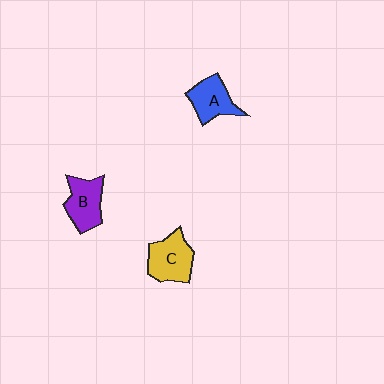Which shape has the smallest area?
Shape A (blue).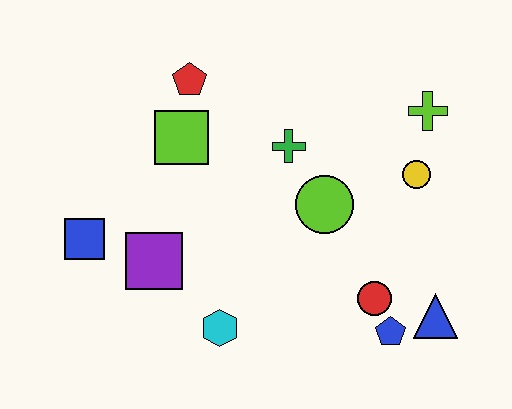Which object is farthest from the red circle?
The blue square is farthest from the red circle.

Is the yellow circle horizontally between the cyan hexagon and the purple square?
No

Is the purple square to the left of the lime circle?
Yes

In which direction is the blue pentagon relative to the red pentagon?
The blue pentagon is below the red pentagon.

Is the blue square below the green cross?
Yes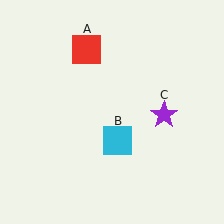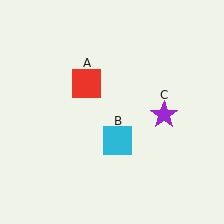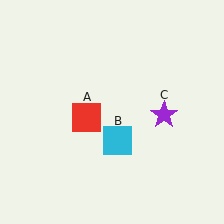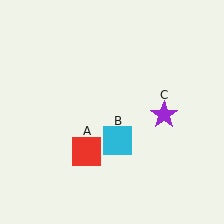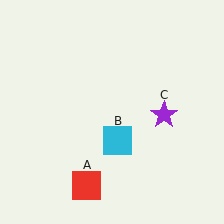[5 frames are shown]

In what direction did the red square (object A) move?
The red square (object A) moved down.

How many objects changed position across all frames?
1 object changed position: red square (object A).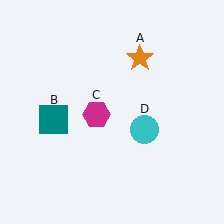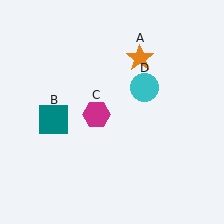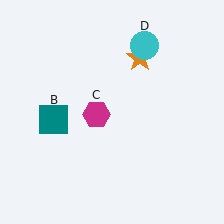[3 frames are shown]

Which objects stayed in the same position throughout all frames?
Orange star (object A) and teal square (object B) and magenta hexagon (object C) remained stationary.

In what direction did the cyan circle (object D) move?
The cyan circle (object D) moved up.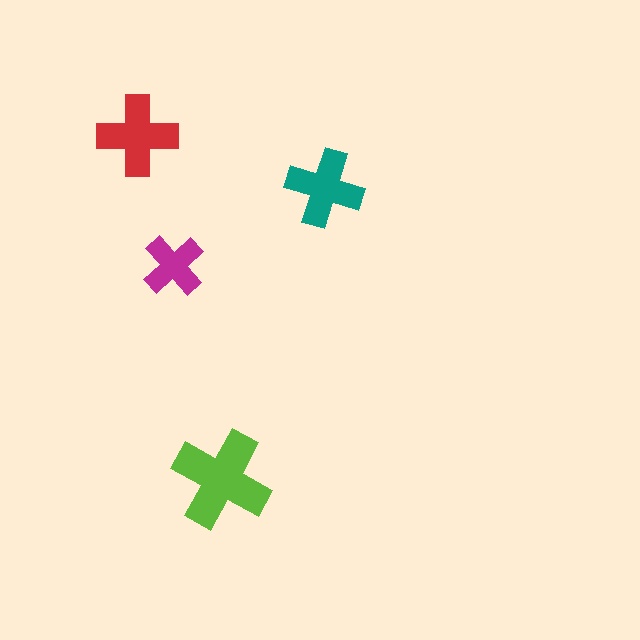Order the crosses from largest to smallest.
the lime one, the red one, the teal one, the magenta one.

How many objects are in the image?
There are 4 objects in the image.